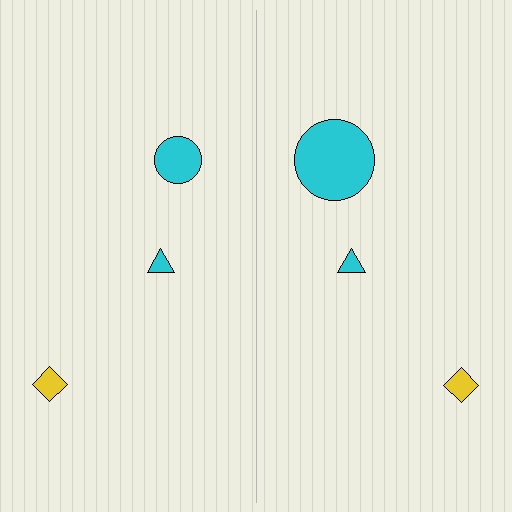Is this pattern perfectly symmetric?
No, the pattern is not perfectly symmetric. The cyan circle on the right side has a different size than its mirror counterpart.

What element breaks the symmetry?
The cyan circle on the right side has a different size than its mirror counterpart.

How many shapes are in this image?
There are 6 shapes in this image.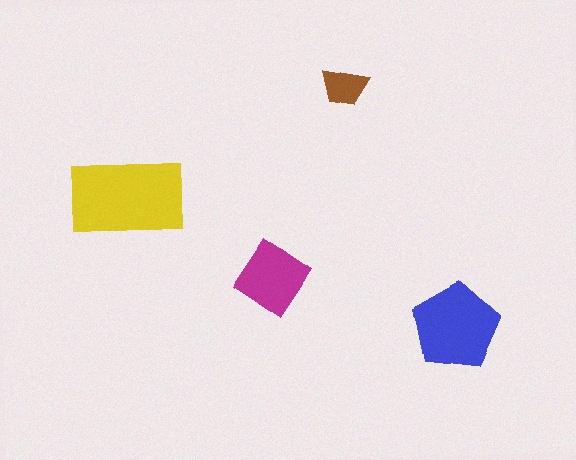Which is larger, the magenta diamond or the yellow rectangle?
The yellow rectangle.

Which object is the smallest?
The brown trapezoid.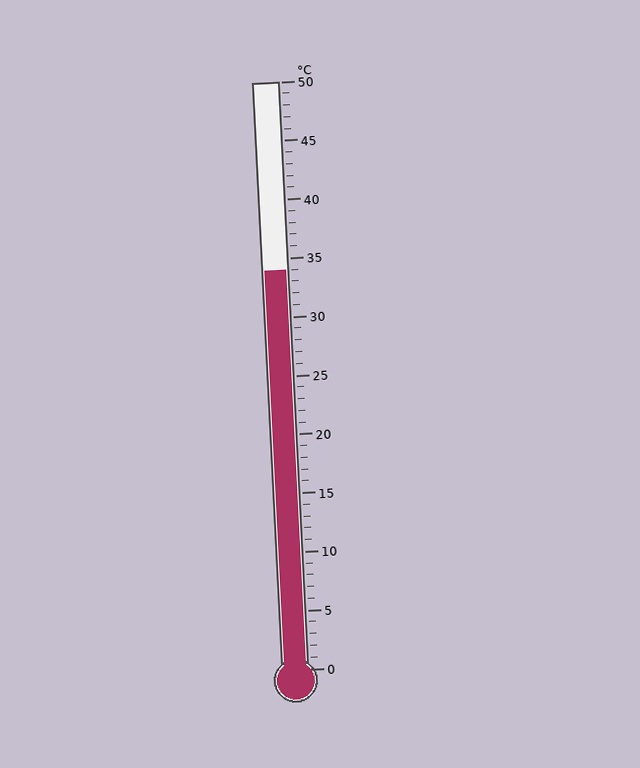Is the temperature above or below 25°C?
The temperature is above 25°C.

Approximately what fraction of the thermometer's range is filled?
The thermometer is filled to approximately 70% of its range.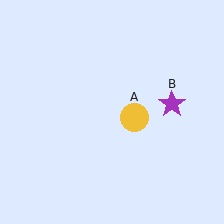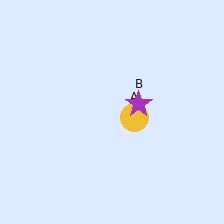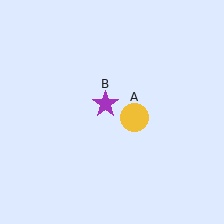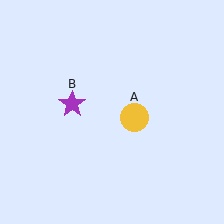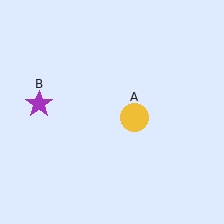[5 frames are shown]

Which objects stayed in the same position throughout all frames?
Yellow circle (object A) remained stationary.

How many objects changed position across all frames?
1 object changed position: purple star (object B).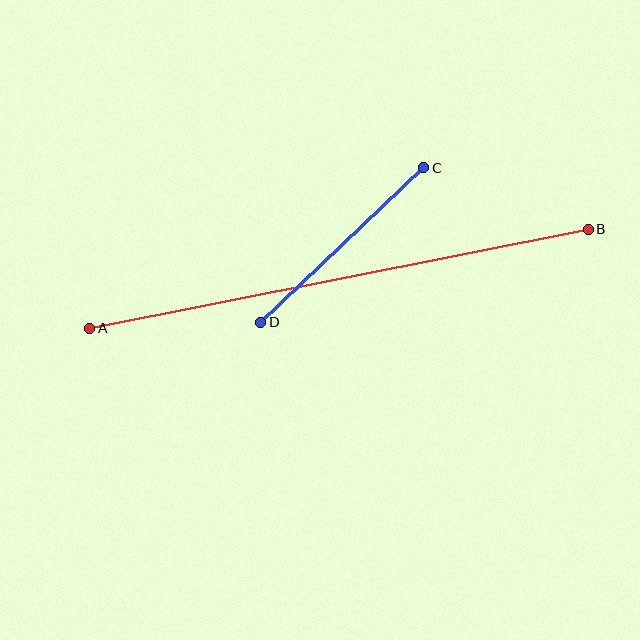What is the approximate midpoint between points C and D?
The midpoint is at approximately (342, 245) pixels.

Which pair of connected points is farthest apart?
Points A and B are farthest apart.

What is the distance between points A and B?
The distance is approximately 508 pixels.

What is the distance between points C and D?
The distance is approximately 225 pixels.